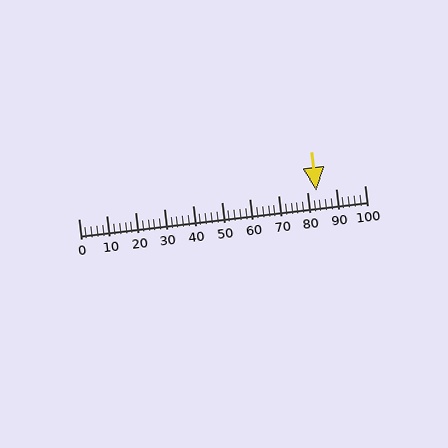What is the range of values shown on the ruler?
The ruler shows values from 0 to 100.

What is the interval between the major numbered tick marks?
The major tick marks are spaced 10 units apart.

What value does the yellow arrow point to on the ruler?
The yellow arrow points to approximately 83.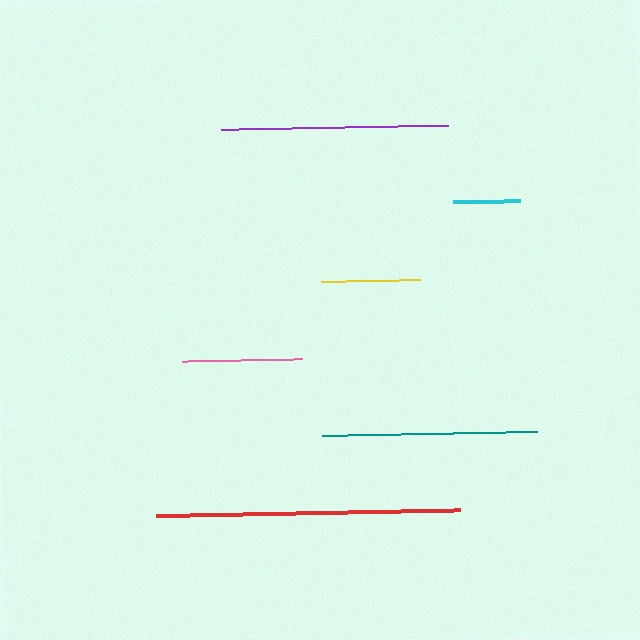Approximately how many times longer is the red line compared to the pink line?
The red line is approximately 2.5 times the length of the pink line.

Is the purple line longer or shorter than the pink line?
The purple line is longer than the pink line.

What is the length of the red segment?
The red segment is approximately 304 pixels long.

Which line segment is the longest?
The red line is the longest at approximately 304 pixels.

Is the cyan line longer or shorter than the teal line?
The teal line is longer than the cyan line.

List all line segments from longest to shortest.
From longest to shortest: red, purple, teal, pink, yellow, cyan.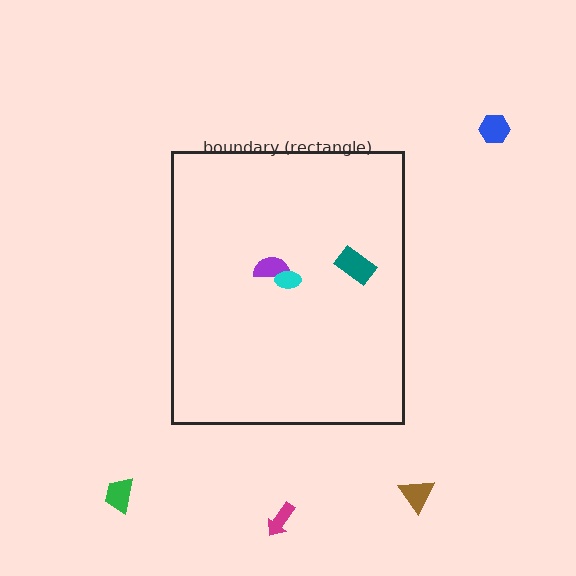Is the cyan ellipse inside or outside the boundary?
Inside.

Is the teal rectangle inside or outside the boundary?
Inside.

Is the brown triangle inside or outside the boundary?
Outside.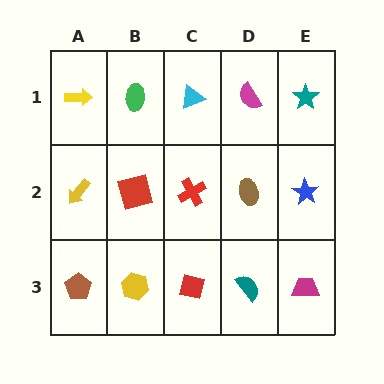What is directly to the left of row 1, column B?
A yellow arrow.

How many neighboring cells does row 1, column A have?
2.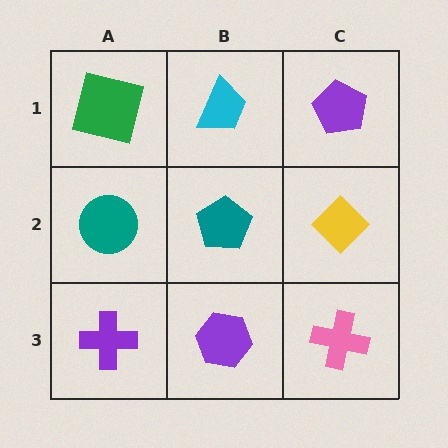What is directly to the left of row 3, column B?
A purple cross.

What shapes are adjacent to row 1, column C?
A yellow diamond (row 2, column C), a cyan trapezoid (row 1, column B).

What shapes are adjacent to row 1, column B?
A teal pentagon (row 2, column B), a green square (row 1, column A), a purple pentagon (row 1, column C).